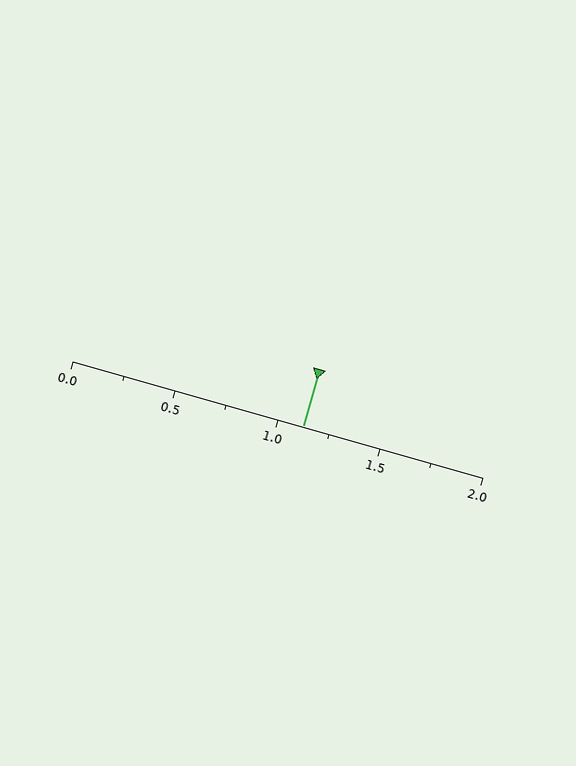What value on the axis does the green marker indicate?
The marker indicates approximately 1.12.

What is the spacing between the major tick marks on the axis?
The major ticks are spaced 0.5 apart.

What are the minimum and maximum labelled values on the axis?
The axis runs from 0.0 to 2.0.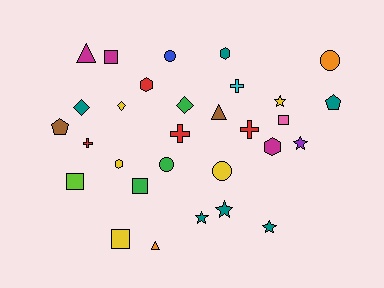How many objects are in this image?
There are 30 objects.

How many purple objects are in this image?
There is 1 purple object.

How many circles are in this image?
There are 4 circles.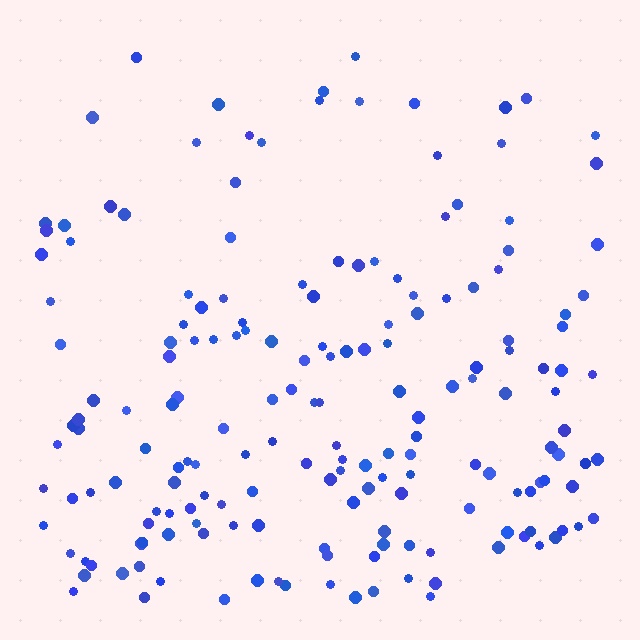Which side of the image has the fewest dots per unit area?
The top.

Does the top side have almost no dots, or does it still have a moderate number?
Still a moderate number, just noticeably fewer than the bottom.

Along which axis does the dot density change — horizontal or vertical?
Vertical.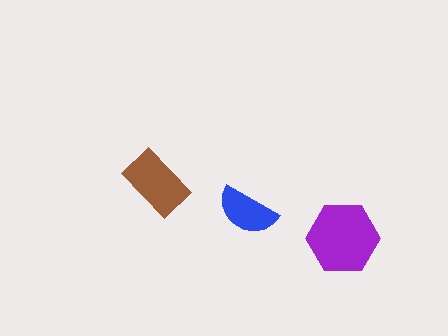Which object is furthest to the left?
The brown rectangle is leftmost.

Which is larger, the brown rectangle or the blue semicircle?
The brown rectangle.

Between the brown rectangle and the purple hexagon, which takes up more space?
The purple hexagon.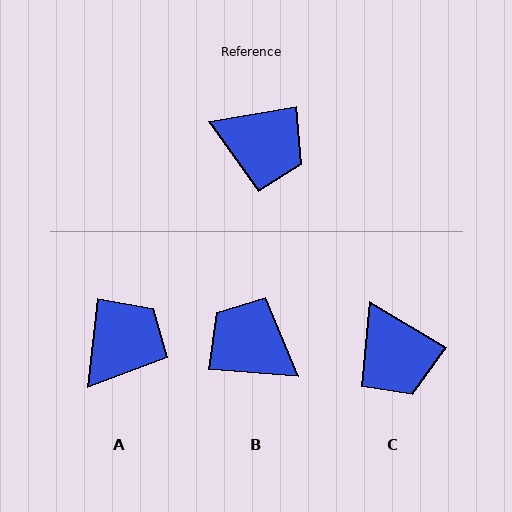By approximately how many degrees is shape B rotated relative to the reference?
Approximately 166 degrees counter-clockwise.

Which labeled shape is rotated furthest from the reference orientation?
B, about 166 degrees away.